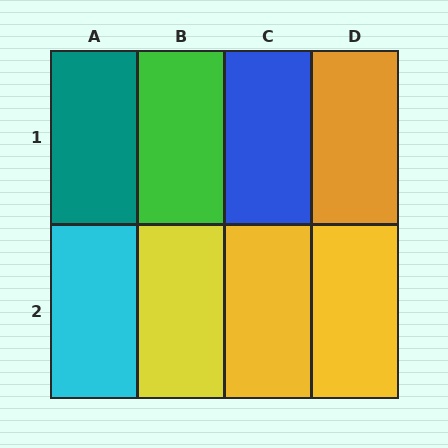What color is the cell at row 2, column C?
Yellow.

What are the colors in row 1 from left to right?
Teal, green, blue, orange.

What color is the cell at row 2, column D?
Yellow.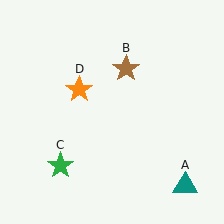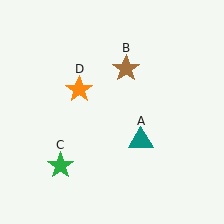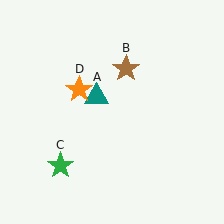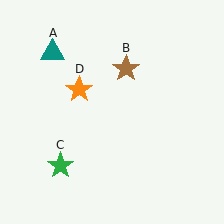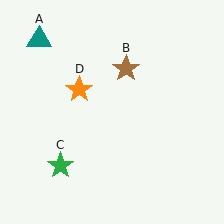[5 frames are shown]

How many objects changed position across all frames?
1 object changed position: teal triangle (object A).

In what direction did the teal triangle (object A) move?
The teal triangle (object A) moved up and to the left.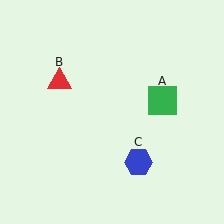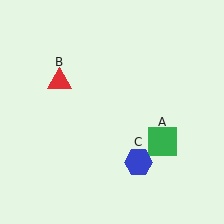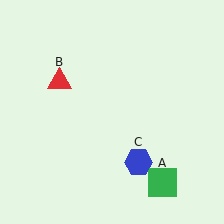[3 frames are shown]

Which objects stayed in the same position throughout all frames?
Red triangle (object B) and blue hexagon (object C) remained stationary.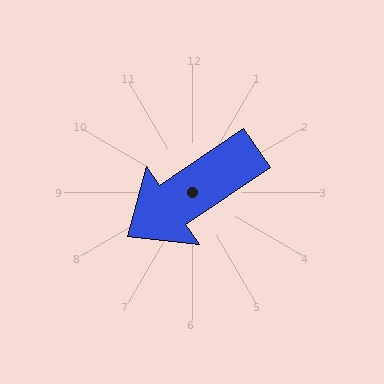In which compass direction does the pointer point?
Southwest.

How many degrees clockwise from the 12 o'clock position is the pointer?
Approximately 236 degrees.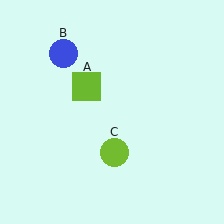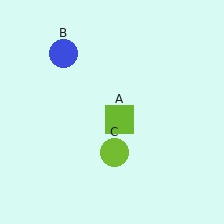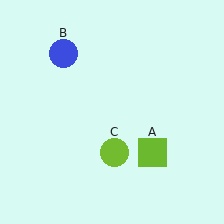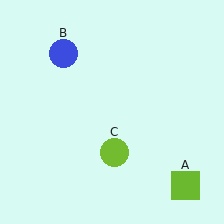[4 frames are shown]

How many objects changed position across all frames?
1 object changed position: lime square (object A).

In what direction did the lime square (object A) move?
The lime square (object A) moved down and to the right.